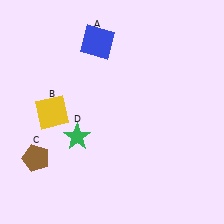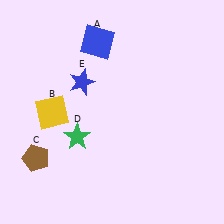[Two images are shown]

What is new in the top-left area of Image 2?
A blue star (E) was added in the top-left area of Image 2.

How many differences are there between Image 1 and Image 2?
There is 1 difference between the two images.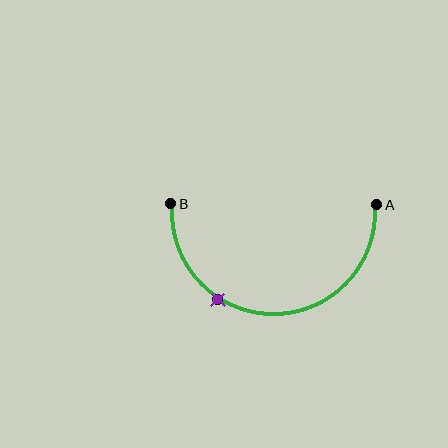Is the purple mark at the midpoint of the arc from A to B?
No. The purple mark lies on the arc but is closer to endpoint B. The arc midpoint would be at the point on the curve equidistant along the arc from both A and B.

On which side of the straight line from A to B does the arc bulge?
The arc bulges below the straight line connecting A and B.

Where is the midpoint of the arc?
The arc midpoint is the point on the curve farthest from the straight line joining A and B. It sits below that line.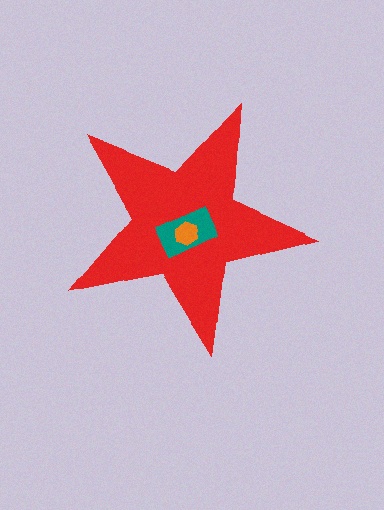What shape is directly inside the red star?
The teal rectangle.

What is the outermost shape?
The red star.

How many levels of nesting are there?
3.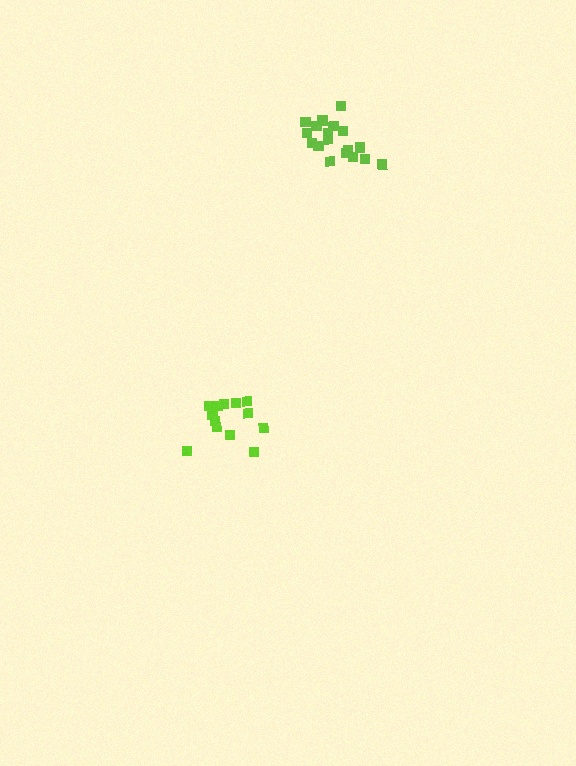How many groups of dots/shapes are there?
There are 2 groups.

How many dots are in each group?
Group 1: 13 dots, Group 2: 18 dots (31 total).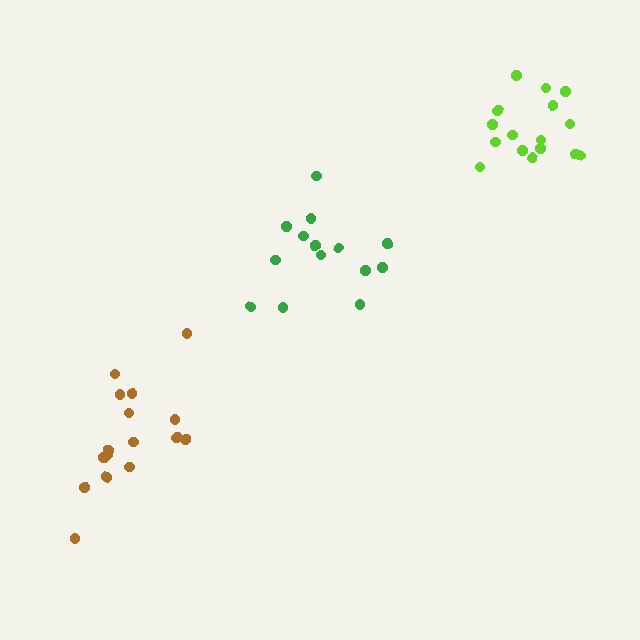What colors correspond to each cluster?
The clusters are colored: lime, brown, green.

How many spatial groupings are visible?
There are 3 spatial groupings.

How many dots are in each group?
Group 1: 16 dots, Group 2: 16 dots, Group 3: 14 dots (46 total).